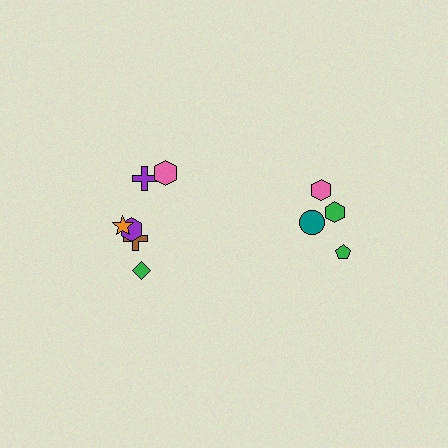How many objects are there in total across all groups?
There are 10 objects.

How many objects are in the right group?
There are 4 objects.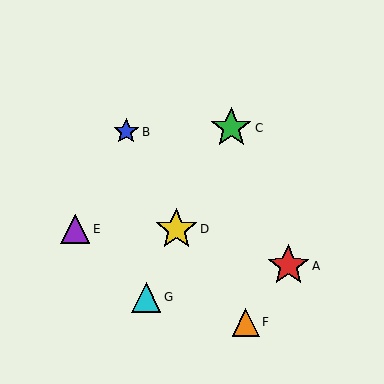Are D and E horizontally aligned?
Yes, both are at y≈229.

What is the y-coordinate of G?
Object G is at y≈297.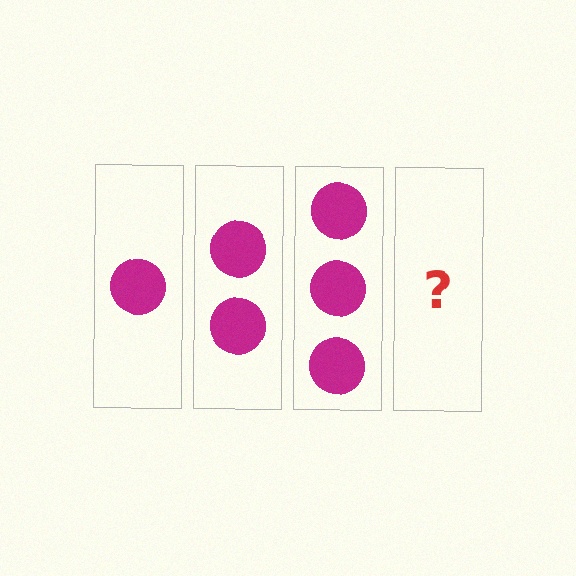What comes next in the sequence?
The next element should be 4 circles.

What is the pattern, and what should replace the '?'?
The pattern is that each step adds one more circle. The '?' should be 4 circles.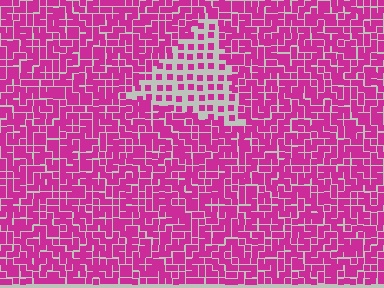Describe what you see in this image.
The image contains small magenta elements arranged at two different densities. A triangle-shaped region is visible where the elements are less densely packed than the surrounding area.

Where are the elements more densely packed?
The elements are more densely packed outside the triangle boundary.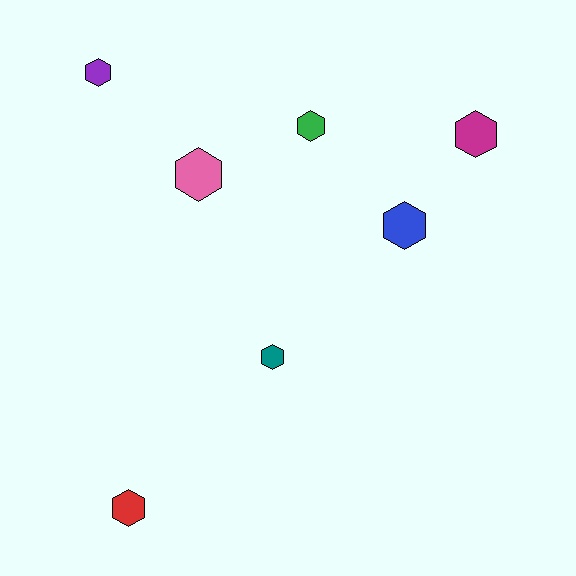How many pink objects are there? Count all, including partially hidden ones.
There is 1 pink object.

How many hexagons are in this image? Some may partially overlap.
There are 7 hexagons.